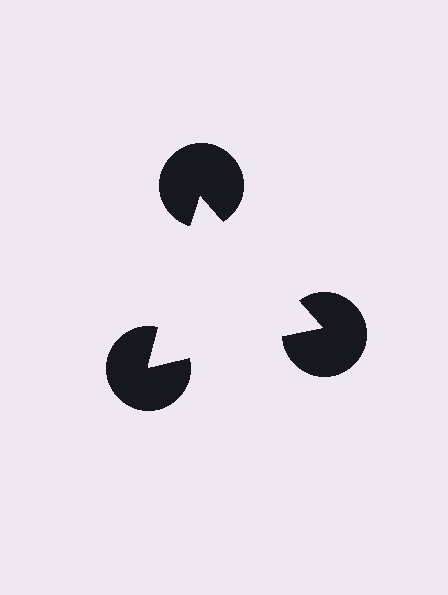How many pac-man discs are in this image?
There are 3 — one at each vertex of the illusory triangle.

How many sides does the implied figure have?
3 sides.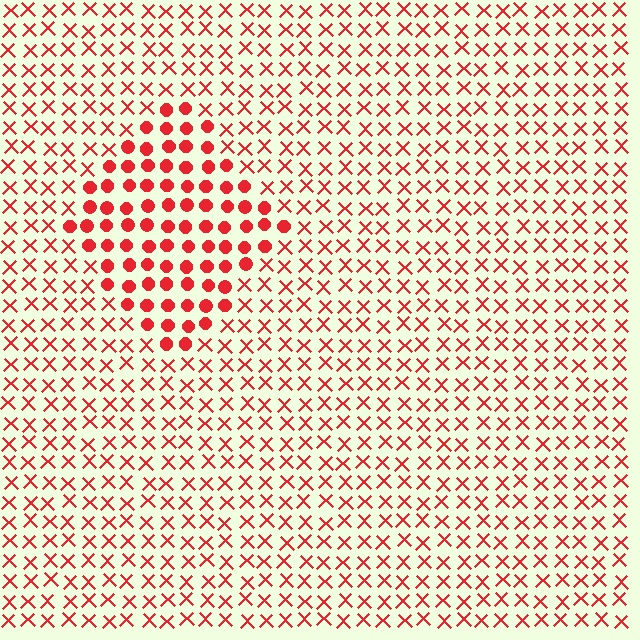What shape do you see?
I see a diamond.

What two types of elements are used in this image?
The image uses circles inside the diamond region and X marks outside it.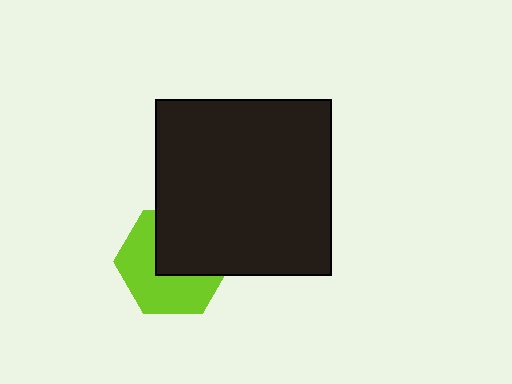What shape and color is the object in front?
The object in front is a black square.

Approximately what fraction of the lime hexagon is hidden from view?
Roughly 46% of the lime hexagon is hidden behind the black square.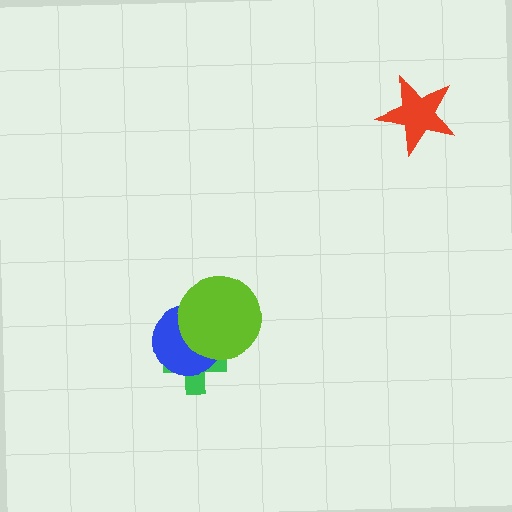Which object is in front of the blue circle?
The lime circle is in front of the blue circle.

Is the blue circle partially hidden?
Yes, it is partially covered by another shape.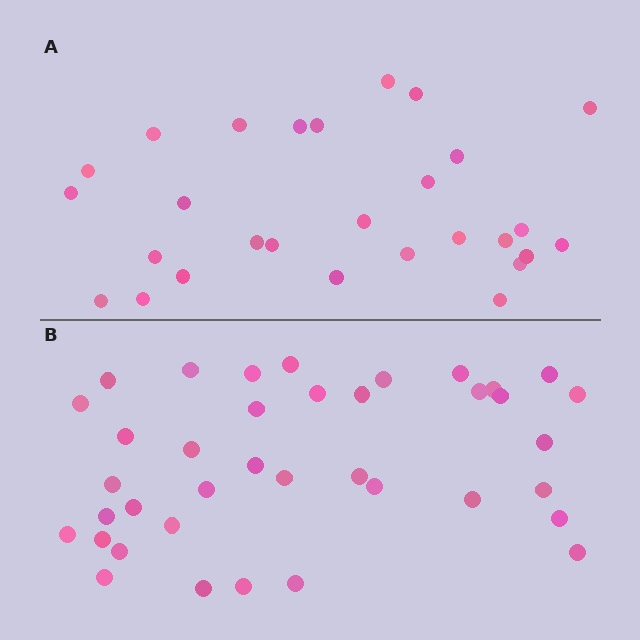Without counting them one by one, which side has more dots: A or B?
Region B (the bottom region) has more dots.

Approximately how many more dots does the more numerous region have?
Region B has roughly 10 or so more dots than region A.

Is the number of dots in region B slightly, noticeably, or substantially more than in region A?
Region B has noticeably more, but not dramatically so. The ratio is roughly 1.4 to 1.